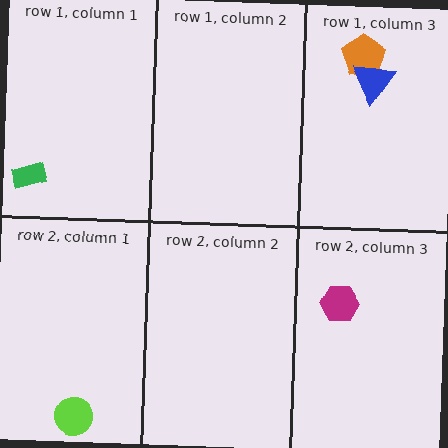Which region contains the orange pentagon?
The row 1, column 3 region.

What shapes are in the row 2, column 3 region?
The magenta hexagon.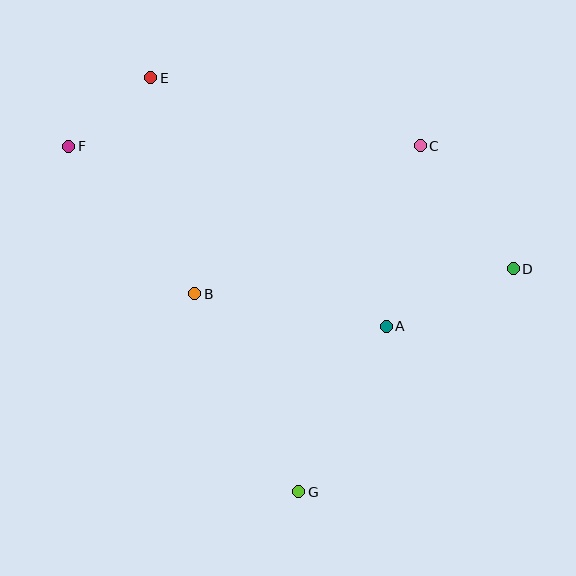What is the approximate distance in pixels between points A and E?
The distance between A and E is approximately 342 pixels.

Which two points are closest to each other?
Points E and F are closest to each other.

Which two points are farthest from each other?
Points D and F are farthest from each other.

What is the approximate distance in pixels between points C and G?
The distance between C and G is approximately 367 pixels.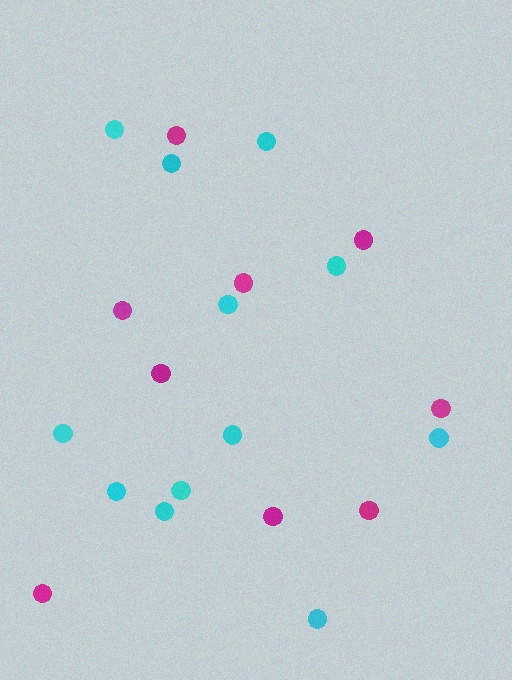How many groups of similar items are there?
There are 2 groups: one group of cyan circles (12) and one group of magenta circles (9).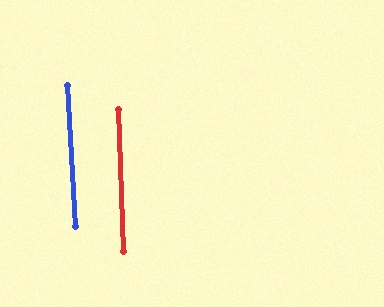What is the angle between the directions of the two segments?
Approximately 1 degree.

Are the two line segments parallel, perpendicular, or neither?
Parallel — their directions differ by only 1.1°.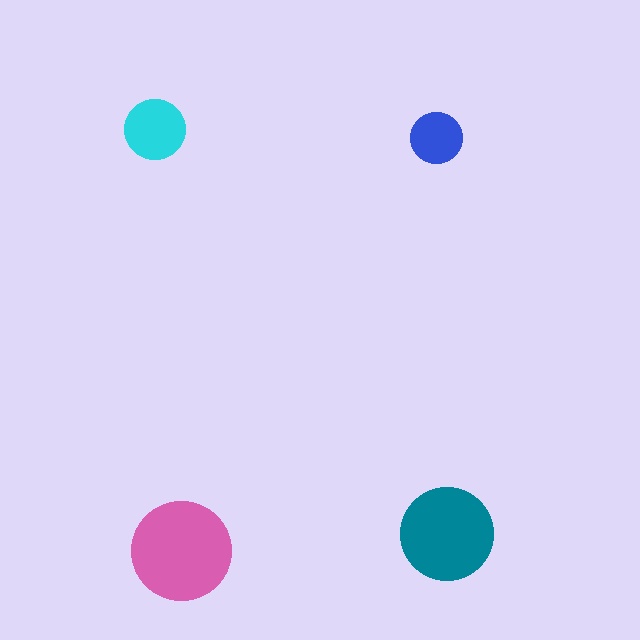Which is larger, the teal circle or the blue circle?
The teal one.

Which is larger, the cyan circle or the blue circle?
The cyan one.